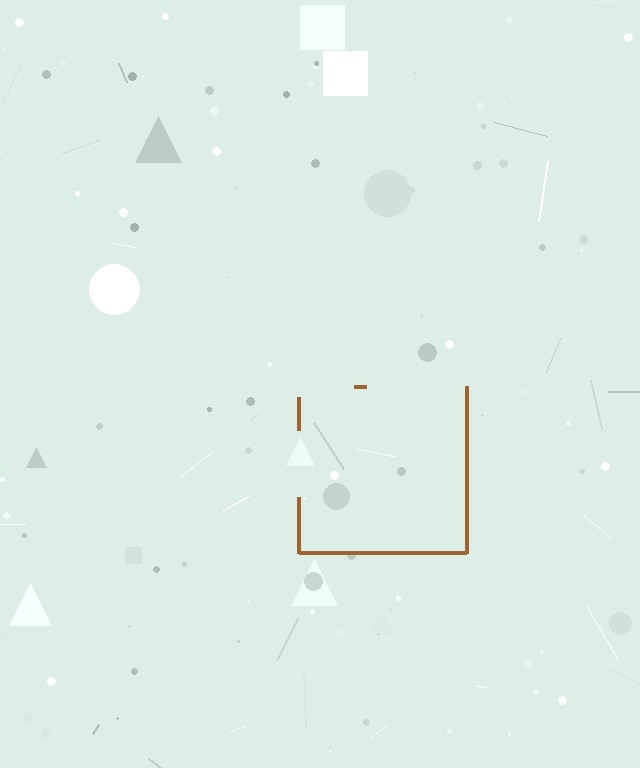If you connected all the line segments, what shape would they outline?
They would outline a square.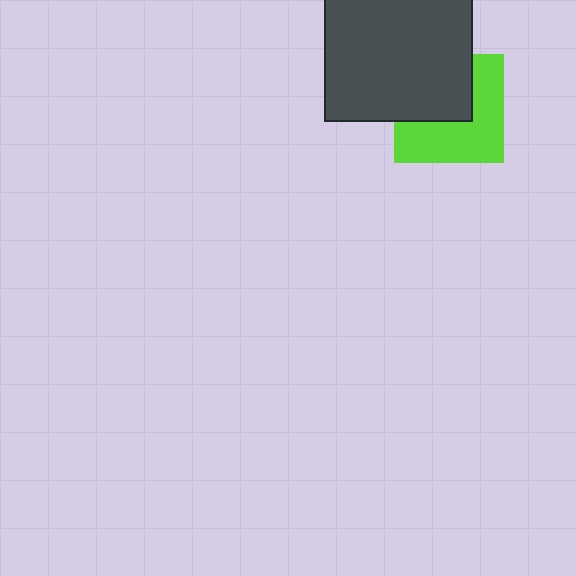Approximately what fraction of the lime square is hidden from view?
Roughly 45% of the lime square is hidden behind the dark gray square.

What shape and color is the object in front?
The object in front is a dark gray square.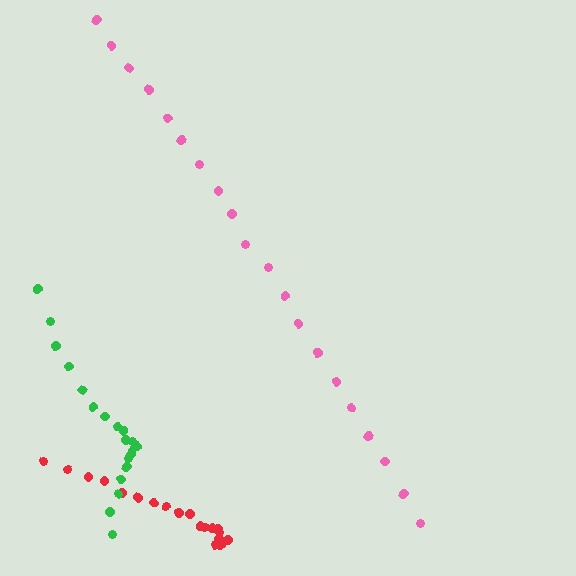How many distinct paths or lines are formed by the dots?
There are 3 distinct paths.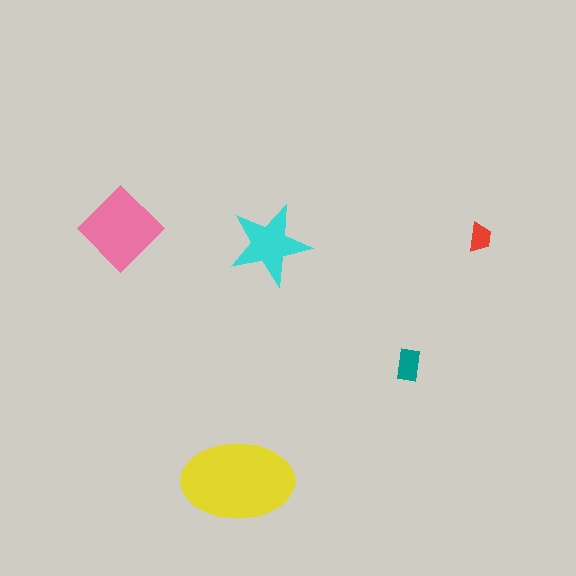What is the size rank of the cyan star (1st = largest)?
3rd.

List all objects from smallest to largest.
The red trapezoid, the teal rectangle, the cyan star, the pink diamond, the yellow ellipse.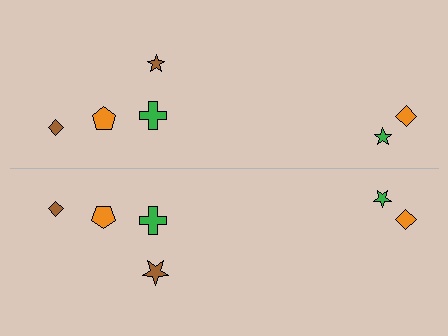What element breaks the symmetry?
The brown star on the bottom side has a different size than its mirror counterpart.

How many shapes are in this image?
There are 12 shapes in this image.